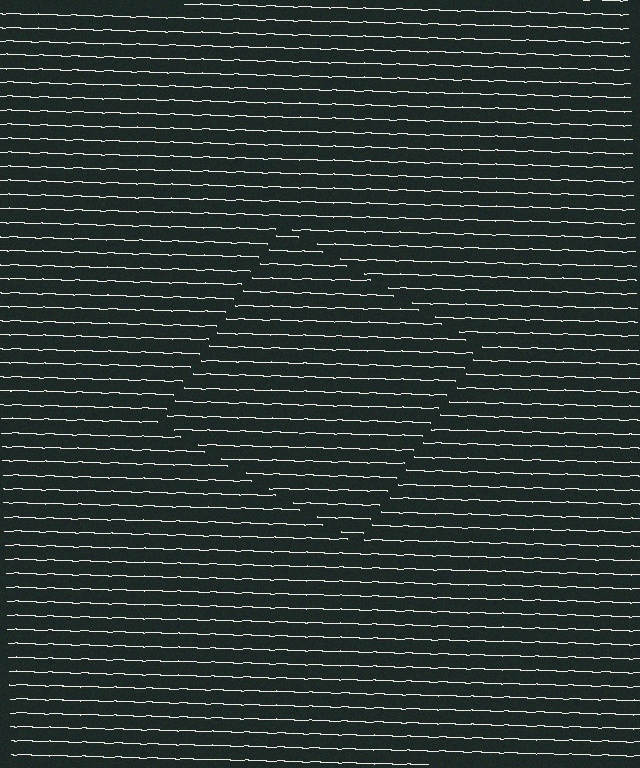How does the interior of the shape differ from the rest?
The interior of the shape contains the same grating, shifted by half a period — the contour is defined by the phase discontinuity where line-ends from the inner and outer gratings abut.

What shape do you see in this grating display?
An illusory square. The interior of the shape contains the same grating, shifted by half a period — the contour is defined by the phase discontinuity where line-ends from the inner and outer gratings abut.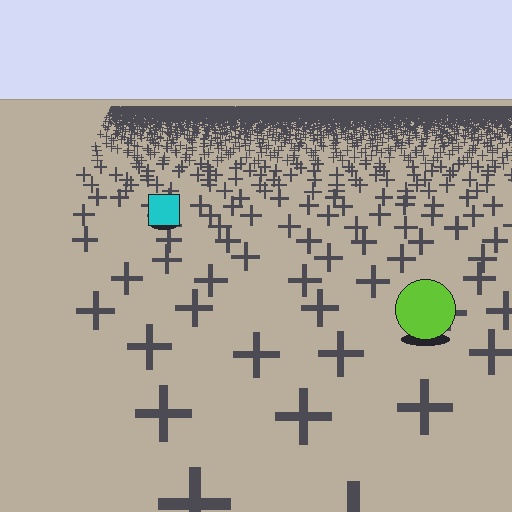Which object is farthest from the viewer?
The cyan square is farthest from the viewer. It appears smaller and the ground texture around it is denser.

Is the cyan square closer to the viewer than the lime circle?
No. The lime circle is closer — you can tell from the texture gradient: the ground texture is coarser near it.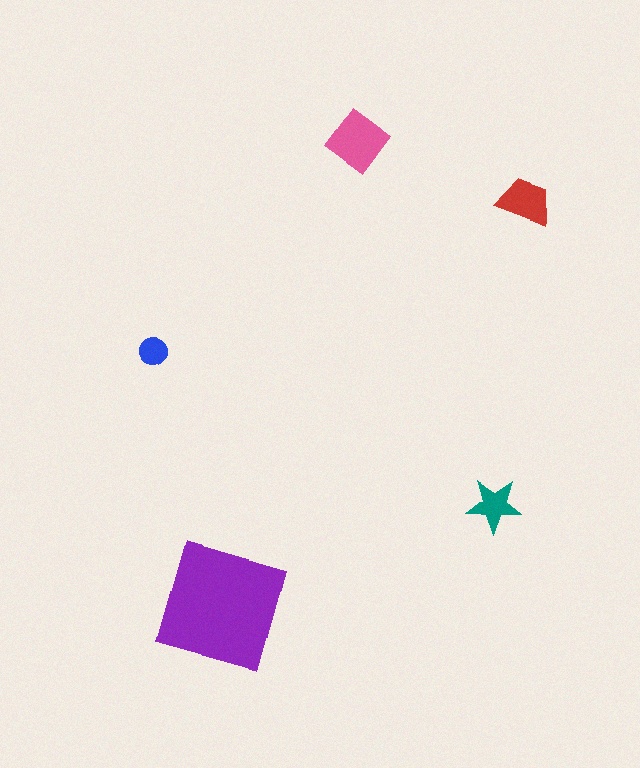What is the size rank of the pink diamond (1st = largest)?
2nd.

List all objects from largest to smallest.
The purple square, the pink diamond, the red trapezoid, the teal star, the blue circle.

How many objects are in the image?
There are 5 objects in the image.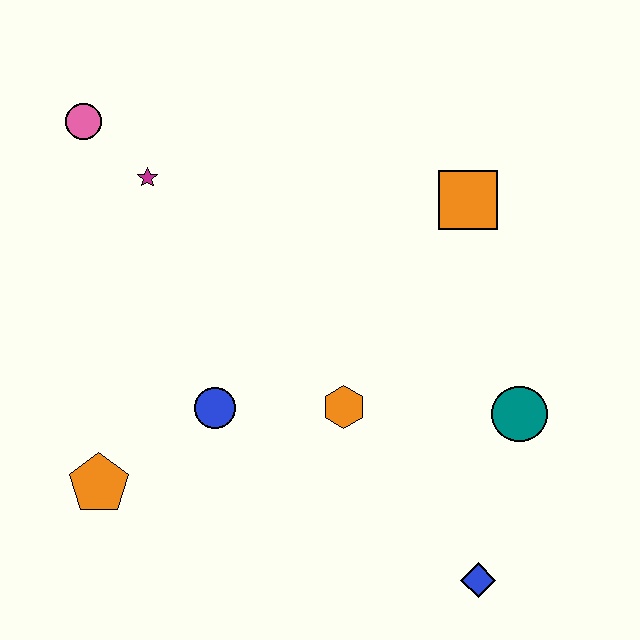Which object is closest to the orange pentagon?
The blue circle is closest to the orange pentagon.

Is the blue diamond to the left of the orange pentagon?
No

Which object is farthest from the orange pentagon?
The orange square is farthest from the orange pentagon.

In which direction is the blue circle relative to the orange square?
The blue circle is to the left of the orange square.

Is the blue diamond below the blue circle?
Yes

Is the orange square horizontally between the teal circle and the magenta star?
Yes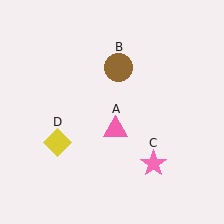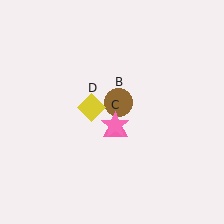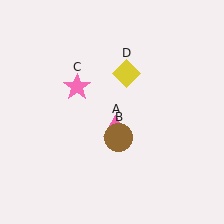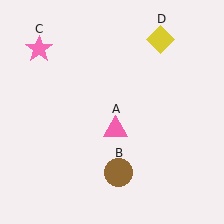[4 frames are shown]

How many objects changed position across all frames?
3 objects changed position: brown circle (object B), pink star (object C), yellow diamond (object D).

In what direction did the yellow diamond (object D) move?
The yellow diamond (object D) moved up and to the right.